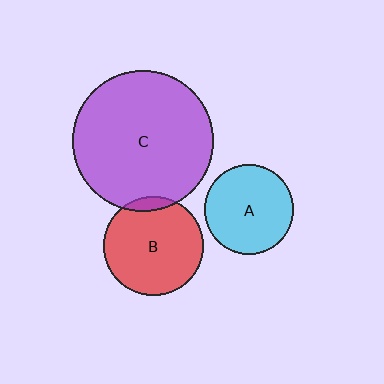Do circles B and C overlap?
Yes.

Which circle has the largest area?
Circle C (purple).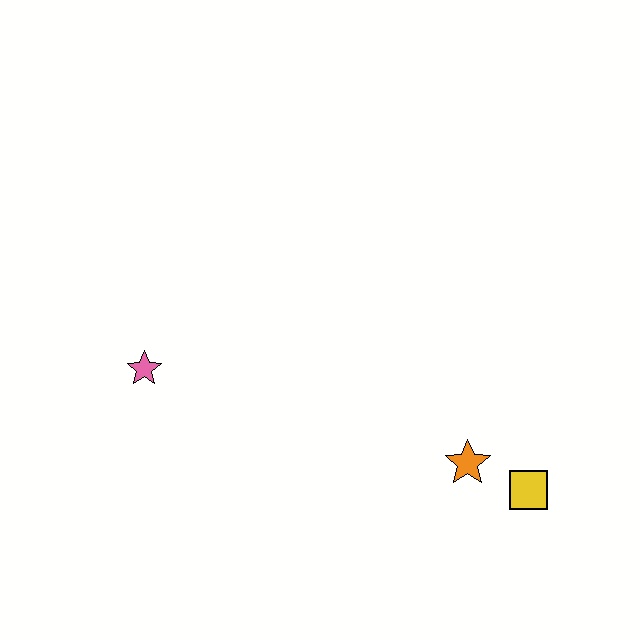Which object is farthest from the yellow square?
The pink star is farthest from the yellow square.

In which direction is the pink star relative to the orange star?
The pink star is to the left of the orange star.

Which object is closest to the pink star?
The orange star is closest to the pink star.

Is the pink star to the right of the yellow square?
No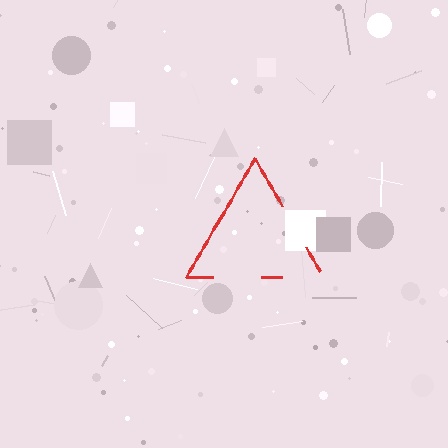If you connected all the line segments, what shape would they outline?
They would outline a triangle.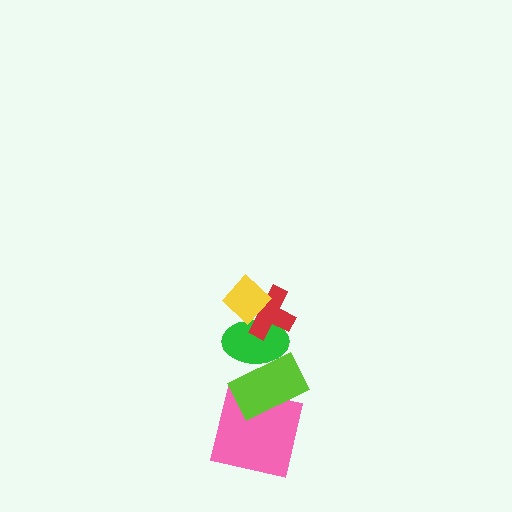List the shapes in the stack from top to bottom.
From top to bottom: the yellow diamond, the red cross, the green ellipse, the lime rectangle, the pink square.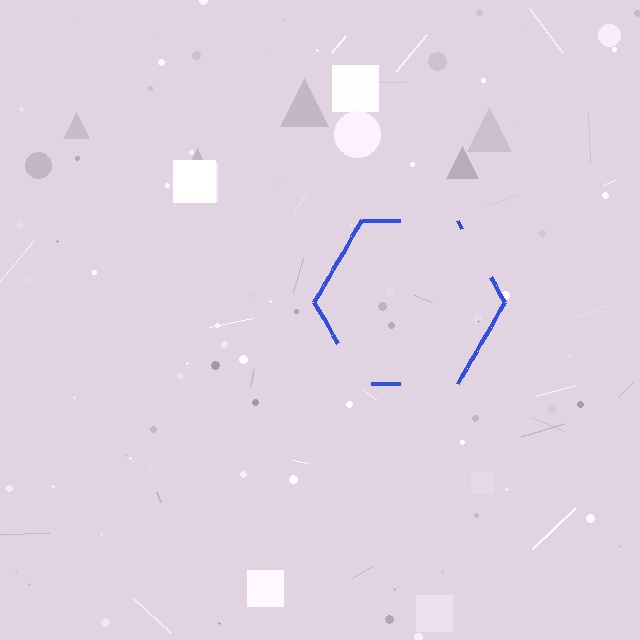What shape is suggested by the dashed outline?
The dashed outline suggests a hexagon.